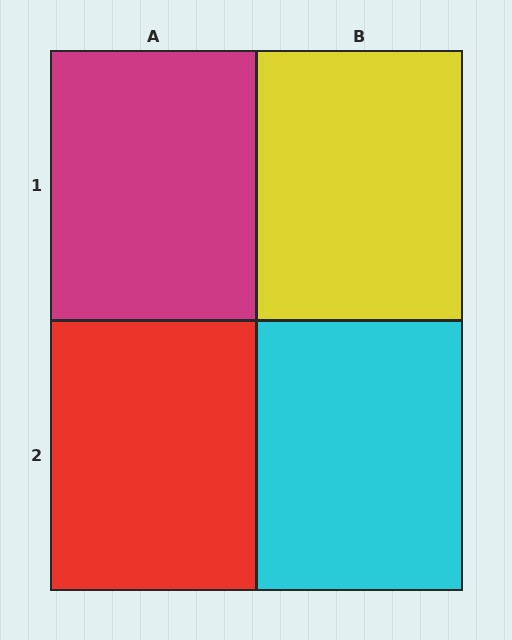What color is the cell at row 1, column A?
Magenta.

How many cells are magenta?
1 cell is magenta.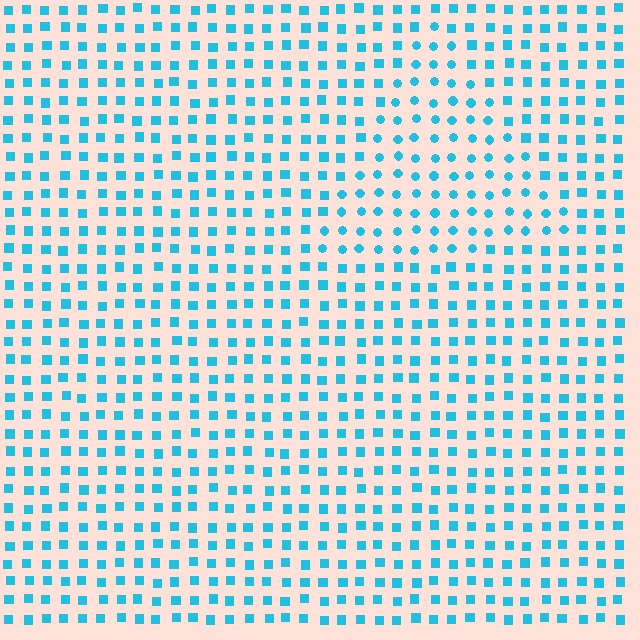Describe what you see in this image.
The image is filled with small cyan elements arranged in a uniform grid. A triangle-shaped region contains circles, while the surrounding area contains squares. The boundary is defined purely by the change in element shape.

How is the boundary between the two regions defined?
The boundary is defined by a change in element shape: circles inside vs. squares outside. All elements share the same color and spacing.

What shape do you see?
I see a triangle.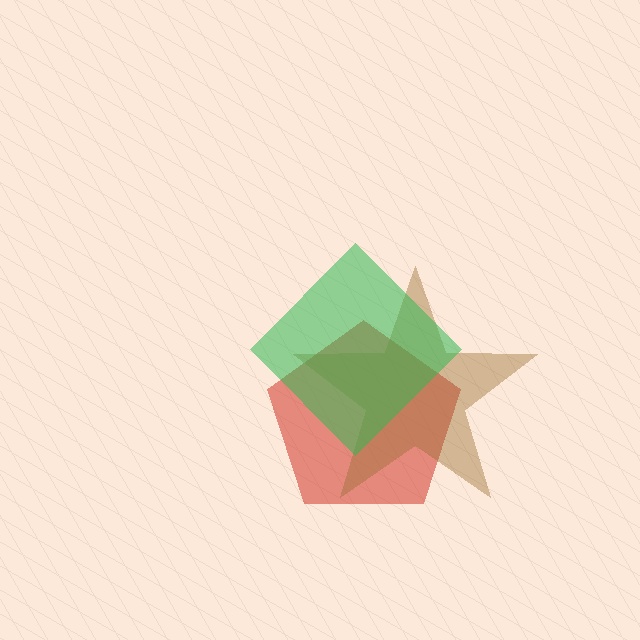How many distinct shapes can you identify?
There are 3 distinct shapes: a red pentagon, a brown star, a green diamond.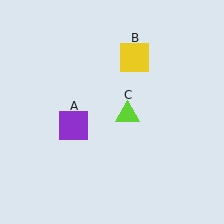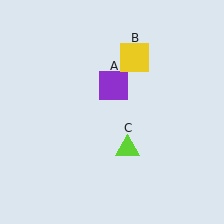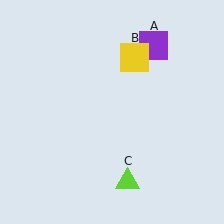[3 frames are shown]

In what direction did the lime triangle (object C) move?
The lime triangle (object C) moved down.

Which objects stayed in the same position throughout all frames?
Yellow square (object B) remained stationary.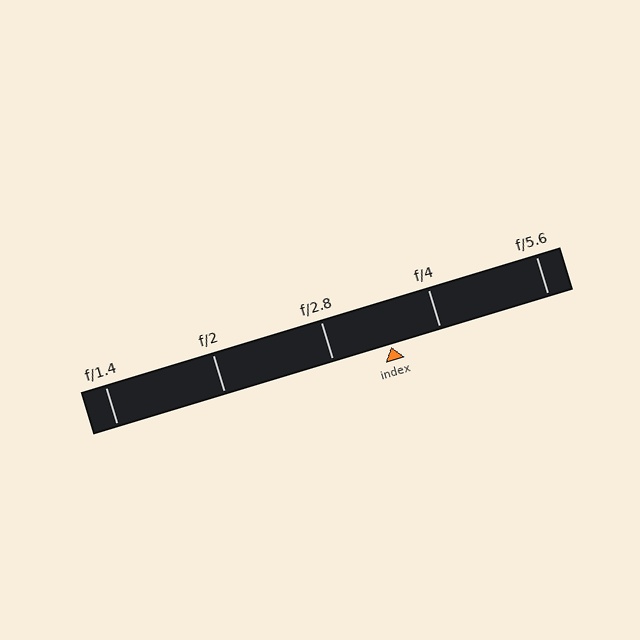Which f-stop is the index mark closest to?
The index mark is closest to f/4.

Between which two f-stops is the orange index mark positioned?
The index mark is between f/2.8 and f/4.